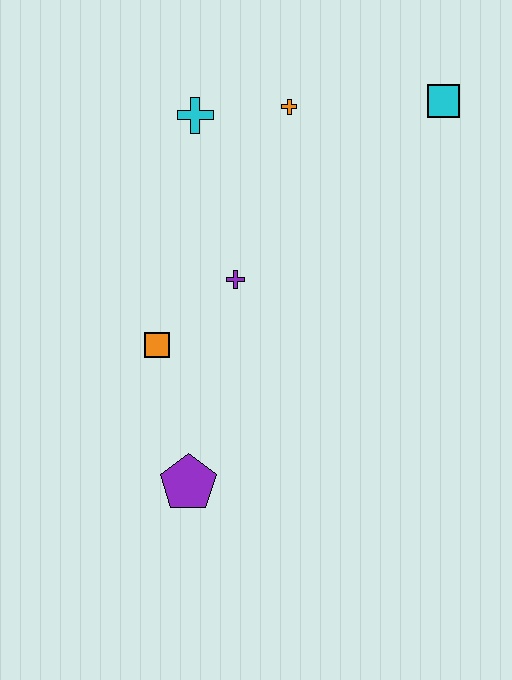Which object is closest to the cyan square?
The orange cross is closest to the cyan square.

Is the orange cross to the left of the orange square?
No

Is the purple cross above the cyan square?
No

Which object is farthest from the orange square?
The cyan square is farthest from the orange square.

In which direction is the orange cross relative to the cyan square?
The orange cross is to the left of the cyan square.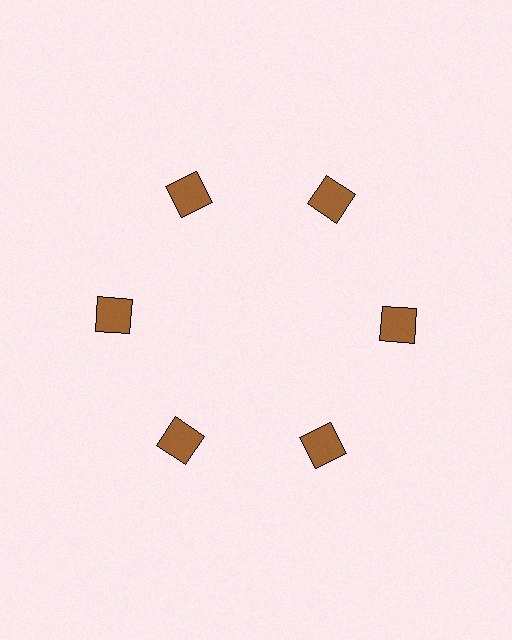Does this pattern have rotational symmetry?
Yes, this pattern has 6-fold rotational symmetry. It looks the same after rotating 60 degrees around the center.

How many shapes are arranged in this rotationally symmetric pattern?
There are 6 shapes, arranged in 6 groups of 1.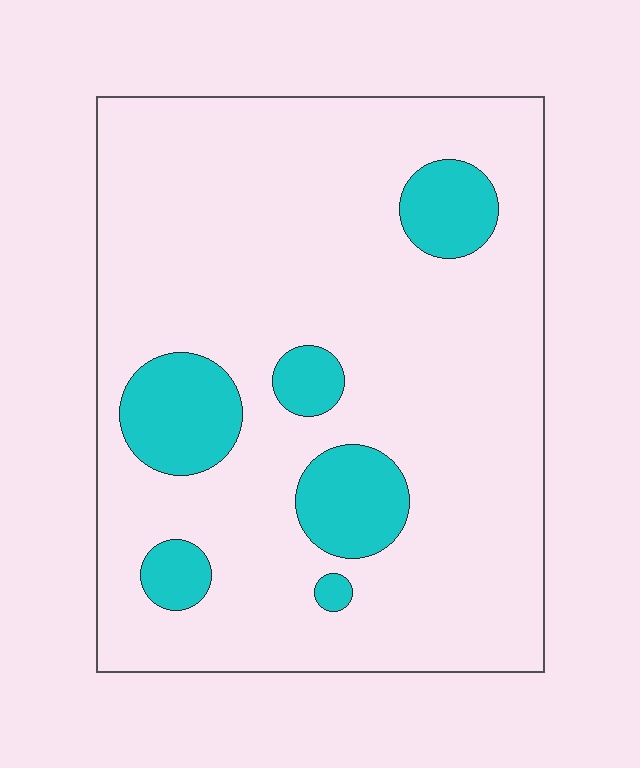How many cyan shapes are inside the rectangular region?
6.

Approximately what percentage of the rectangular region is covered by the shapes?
Approximately 15%.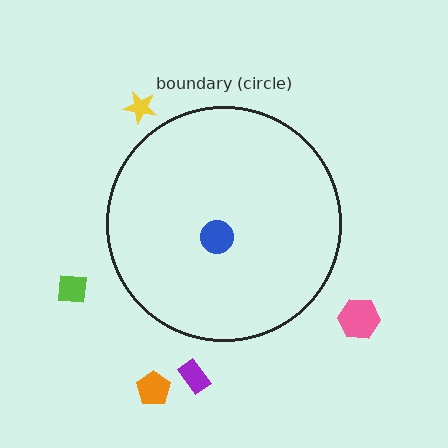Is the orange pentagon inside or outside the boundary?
Outside.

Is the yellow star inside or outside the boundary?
Outside.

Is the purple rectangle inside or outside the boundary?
Outside.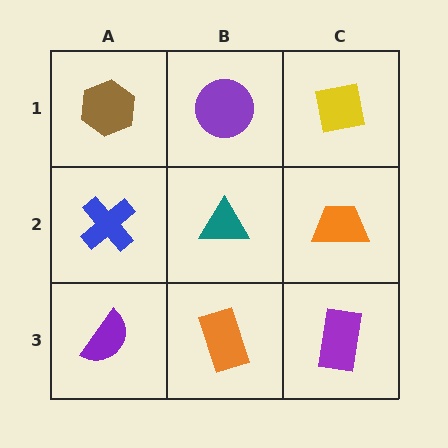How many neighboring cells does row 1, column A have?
2.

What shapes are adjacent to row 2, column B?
A purple circle (row 1, column B), an orange rectangle (row 3, column B), a blue cross (row 2, column A), an orange trapezoid (row 2, column C).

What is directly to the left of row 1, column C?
A purple circle.